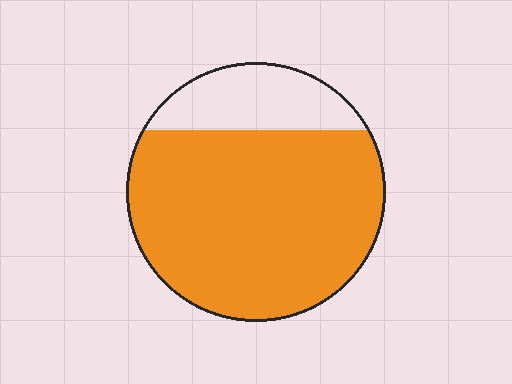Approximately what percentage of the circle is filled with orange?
Approximately 80%.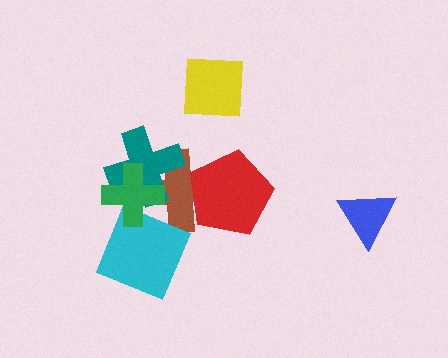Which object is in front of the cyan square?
The green cross is in front of the cyan square.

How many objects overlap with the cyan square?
1 object overlaps with the cyan square.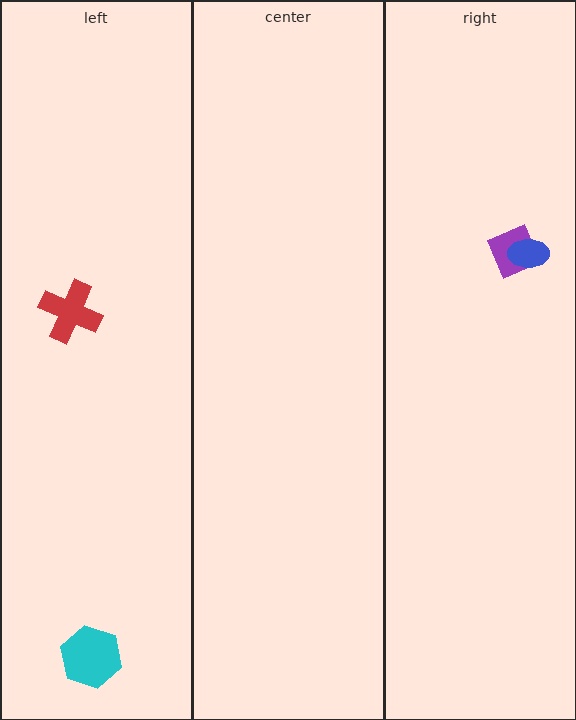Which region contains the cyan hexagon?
The left region.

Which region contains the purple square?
The right region.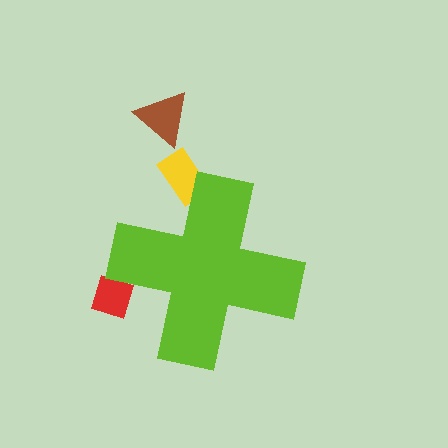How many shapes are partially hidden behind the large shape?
2 shapes are partially hidden.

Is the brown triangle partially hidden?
No, the brown triangle is fully visible.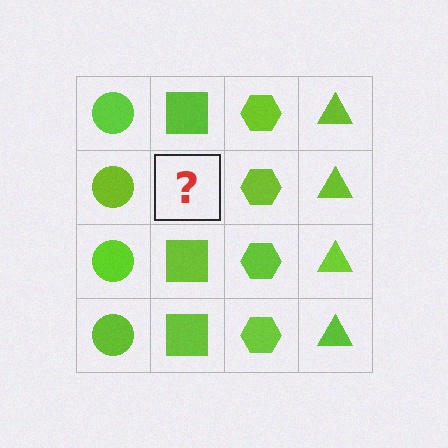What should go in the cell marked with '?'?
The missing cell should contain a lime square.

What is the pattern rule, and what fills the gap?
The rule is that each column has a consistent shape. The gap should be filled with a lime square.